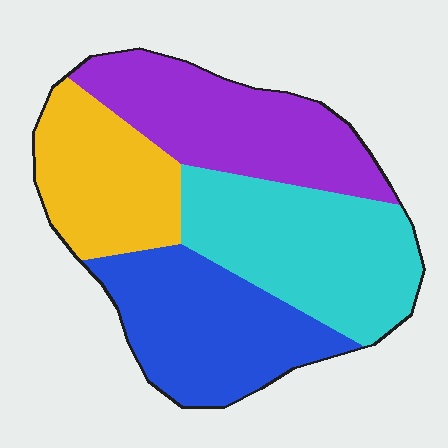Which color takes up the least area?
Yellow, at roughly 20%.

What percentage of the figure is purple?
Purple takes up about one quarter (1/4) of the figure.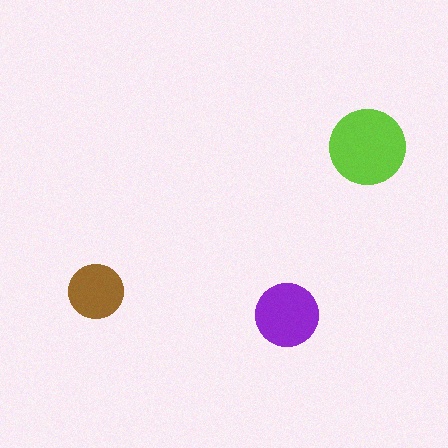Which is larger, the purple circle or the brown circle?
The purple one.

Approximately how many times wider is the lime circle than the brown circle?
About 1.5 times wider.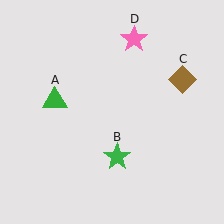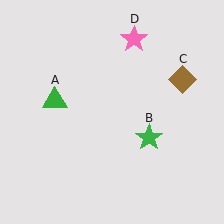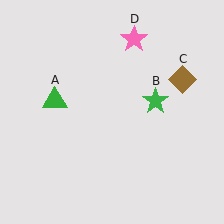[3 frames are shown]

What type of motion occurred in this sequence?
The green star (object B) rotated counterclockwise around the center of the scene.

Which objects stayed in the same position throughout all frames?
Green triangle (object A) and brown diamond (object C) and pink star (object D) remained stationary.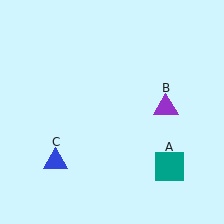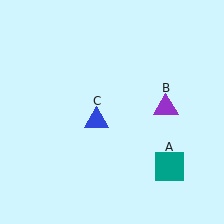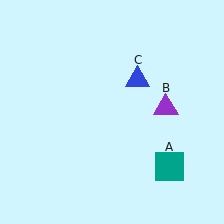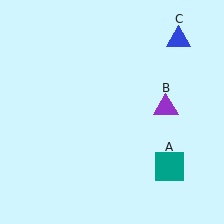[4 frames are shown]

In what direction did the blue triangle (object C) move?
The blue triangle (object C) moved up and to the right.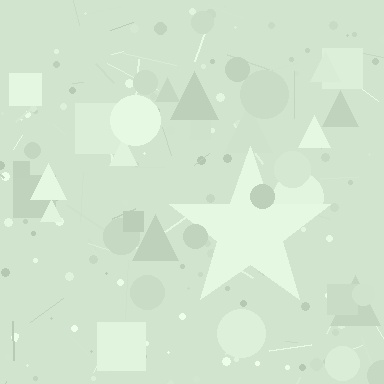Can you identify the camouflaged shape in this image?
The camouflaged shape is a star.